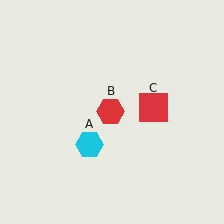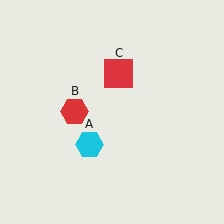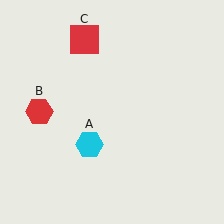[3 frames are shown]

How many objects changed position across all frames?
2 objects changed position: red hexagon (object B), red square (object C).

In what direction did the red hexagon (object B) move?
The red hexagon (object B) moved left.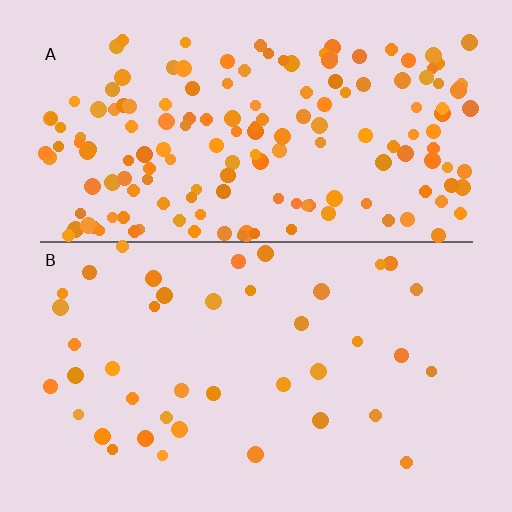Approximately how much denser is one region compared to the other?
Approximately 4.0× — region A over region B.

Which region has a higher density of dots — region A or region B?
A (the top).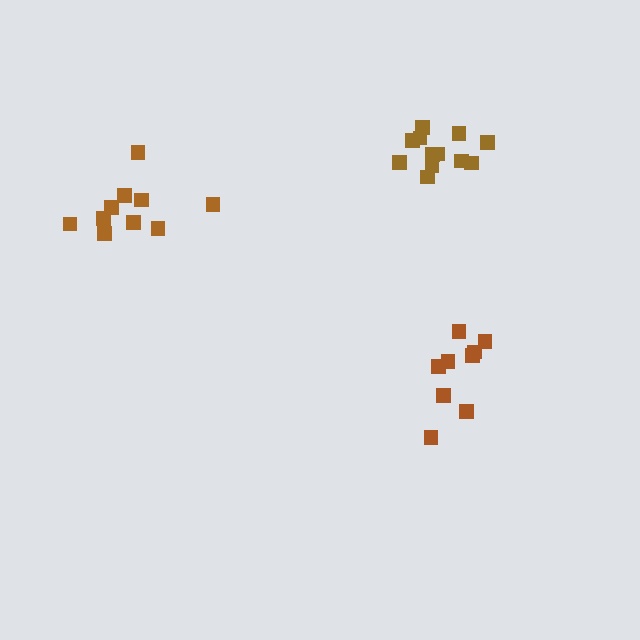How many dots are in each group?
Group 1: 12 dots, Group 2: 9 dots, Group 3: 10 dots (31 total).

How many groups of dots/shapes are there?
There are 3 groups.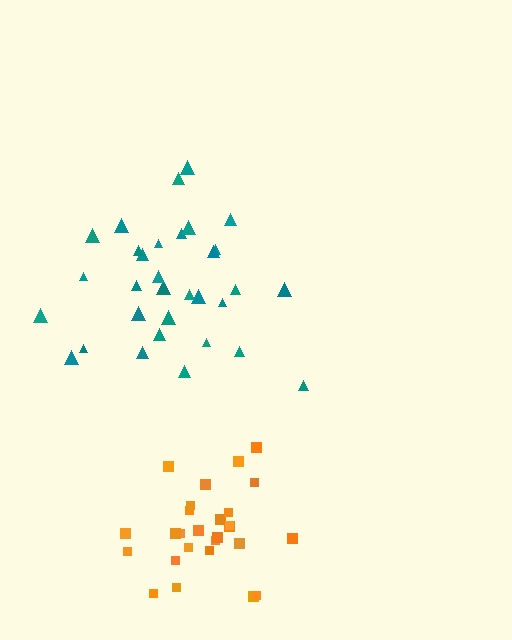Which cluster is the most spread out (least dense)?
Teal.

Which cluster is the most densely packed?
Orange.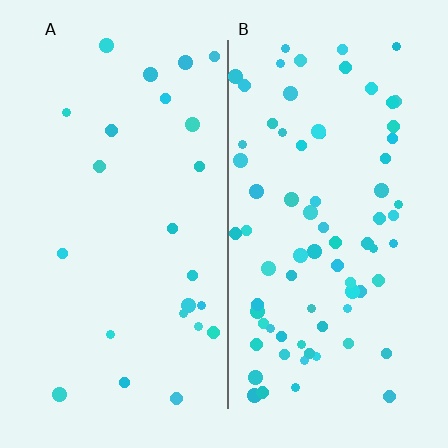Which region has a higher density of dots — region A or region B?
B (the right).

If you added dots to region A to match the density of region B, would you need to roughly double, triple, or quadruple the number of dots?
Approximately triple.